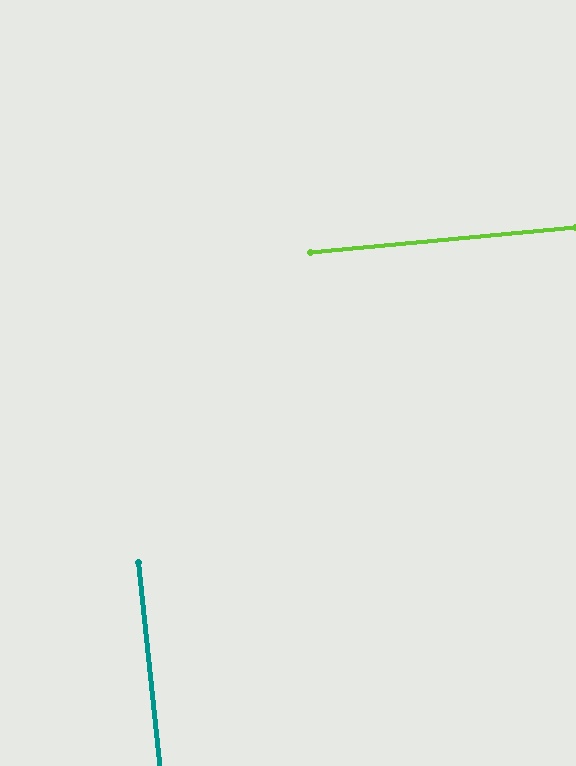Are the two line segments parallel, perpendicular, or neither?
Perpendicular — they meet at approximately 90°.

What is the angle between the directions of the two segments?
Approximately 90 degrees.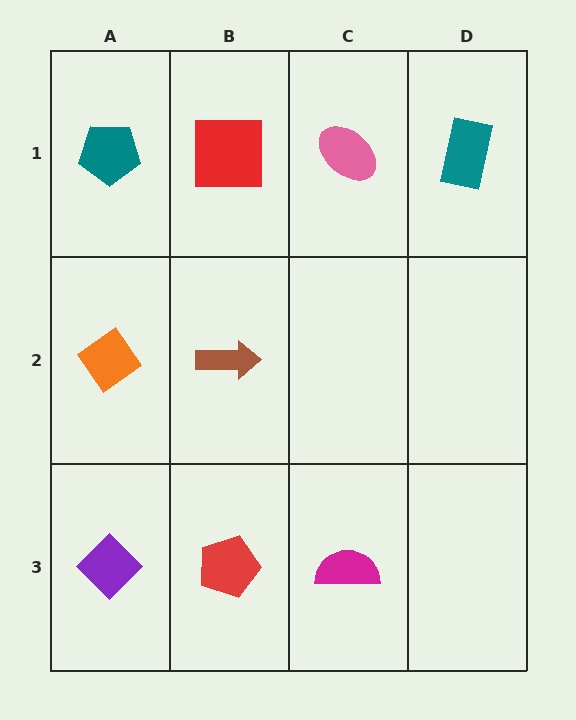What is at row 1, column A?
A teal pentagon.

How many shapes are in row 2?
2 shapes.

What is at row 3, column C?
A magenta semicircle.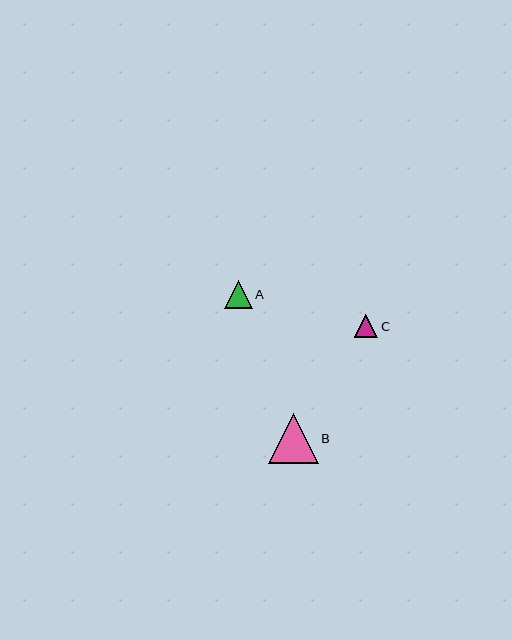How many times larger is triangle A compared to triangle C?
Triangle A is approximately 1.2 times the size of triangle C.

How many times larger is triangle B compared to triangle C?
Triangle B is approximately 2.1 times the size of triangle C.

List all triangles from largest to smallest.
From largest to smallest: B, A, C.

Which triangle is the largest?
Triangle B is the largest with a size of approximately 49 pixels.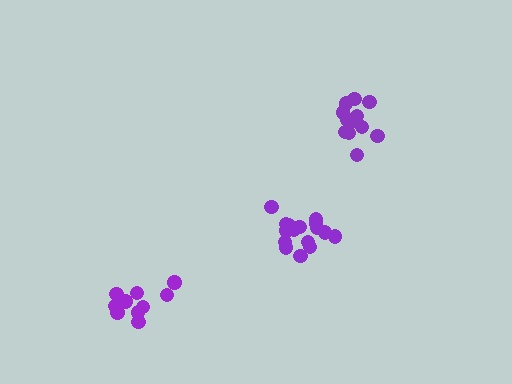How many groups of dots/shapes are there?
There are 3 groups.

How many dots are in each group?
Group 1: 12 dots, Group 2: 11 dots, Group 3: 16 dots (39 total).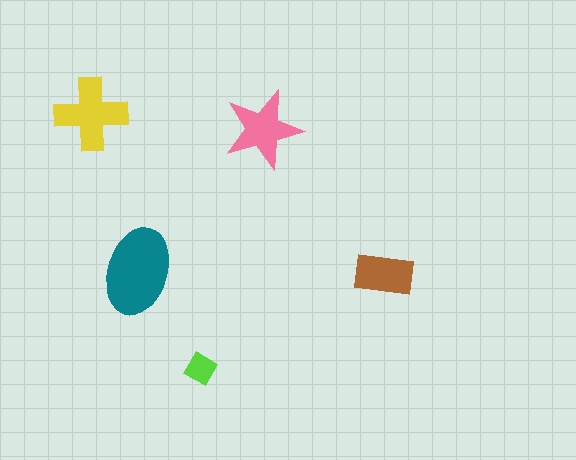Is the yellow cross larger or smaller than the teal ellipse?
Smaller.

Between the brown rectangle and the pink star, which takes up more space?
The pink star.